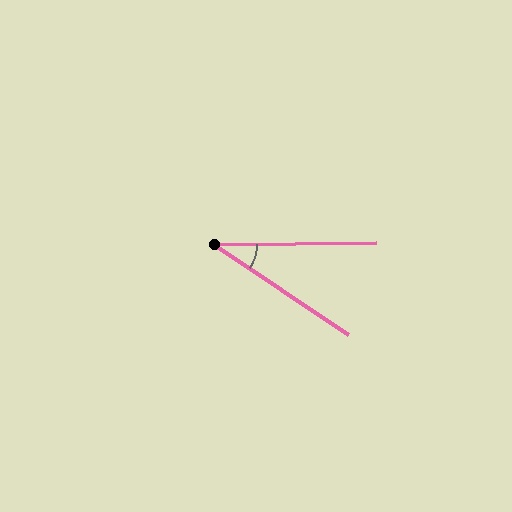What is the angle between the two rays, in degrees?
Approximately 34 degrees.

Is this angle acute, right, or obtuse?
It is acute.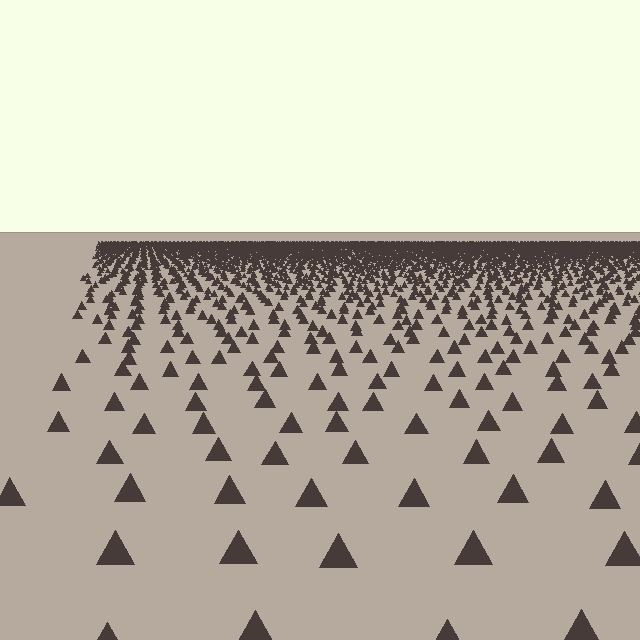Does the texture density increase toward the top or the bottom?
Density increases toward the top.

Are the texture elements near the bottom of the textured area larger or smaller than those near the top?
Larger. Near the bottom, elements are closer to the viewer and appear at a bigger on-screen size.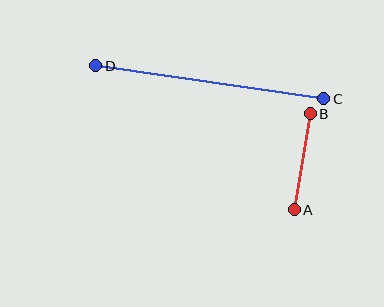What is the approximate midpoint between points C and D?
The midpoint is at approximately (210, 82) pixels.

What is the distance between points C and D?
The distance is approximately 231 pixels.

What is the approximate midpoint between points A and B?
The midpoint is at approximately (302, 162) pixels.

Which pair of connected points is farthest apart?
Points C and D are farthest apart.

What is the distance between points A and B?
The distance is approximately 97 pixels.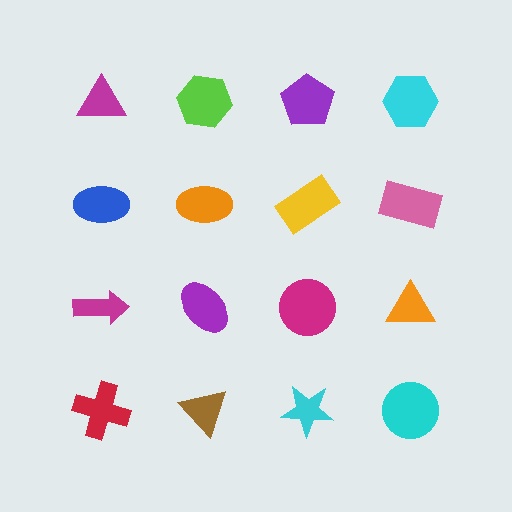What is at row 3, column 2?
A purple ellipse.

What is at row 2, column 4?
A pink rectangle.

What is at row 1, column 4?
A cyan hexagon.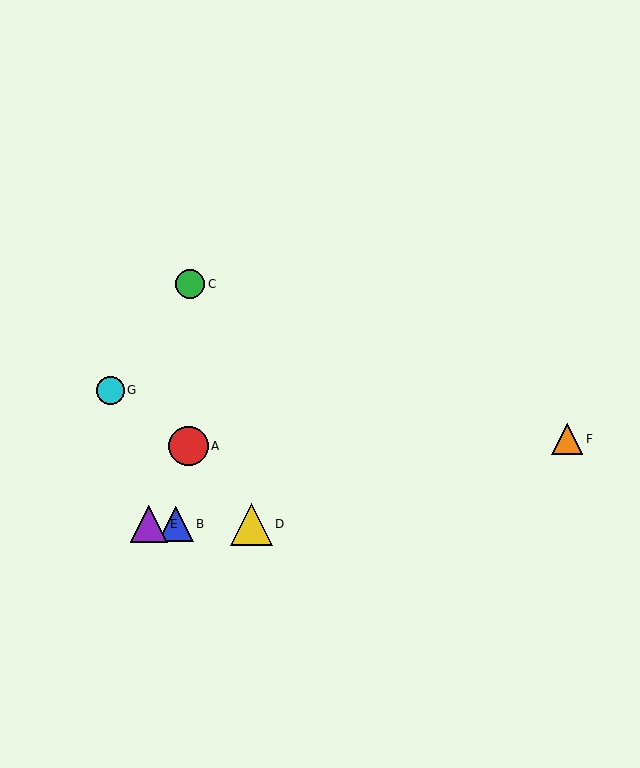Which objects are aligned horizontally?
Objects B, D, E are aligned horizontally.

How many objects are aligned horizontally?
3 objects (B, D, E) are aligned horizontally.